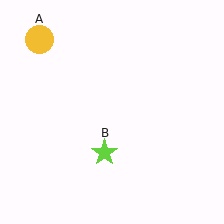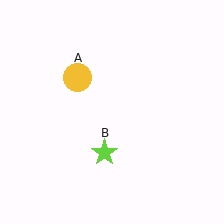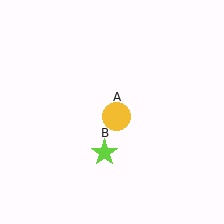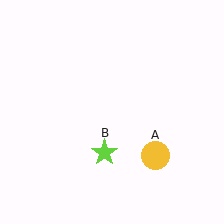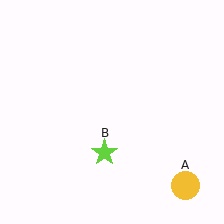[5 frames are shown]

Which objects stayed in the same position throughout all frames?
Lime star (object B) remained stationary.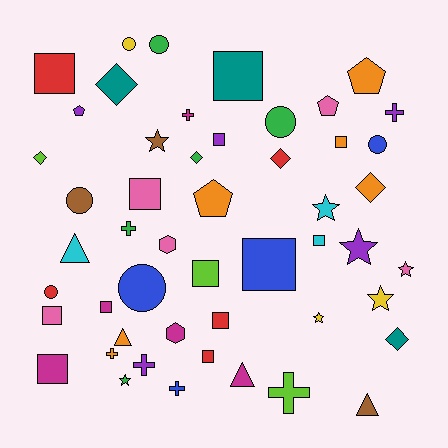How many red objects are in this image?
There are 5 red objects.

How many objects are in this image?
There are 50 objects.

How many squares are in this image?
There are 13 squares.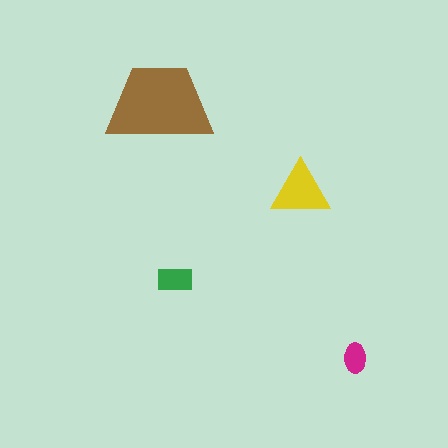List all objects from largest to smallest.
The brown trapezoid, the yellow triangle, the green rectangle, the magenta ellipse.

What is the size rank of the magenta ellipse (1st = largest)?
4th.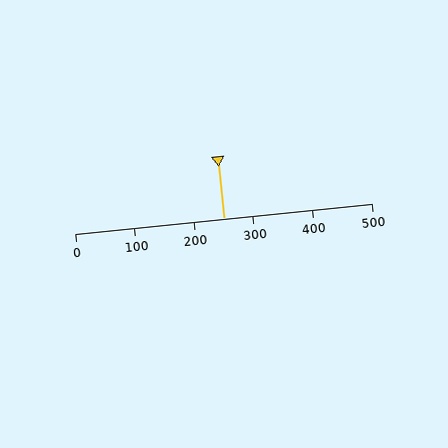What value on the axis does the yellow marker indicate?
The marker indicates approximately 250.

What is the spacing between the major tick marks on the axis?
The major ticks are spaced 100 apart.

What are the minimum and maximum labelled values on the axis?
The axis runs from 0 to 500.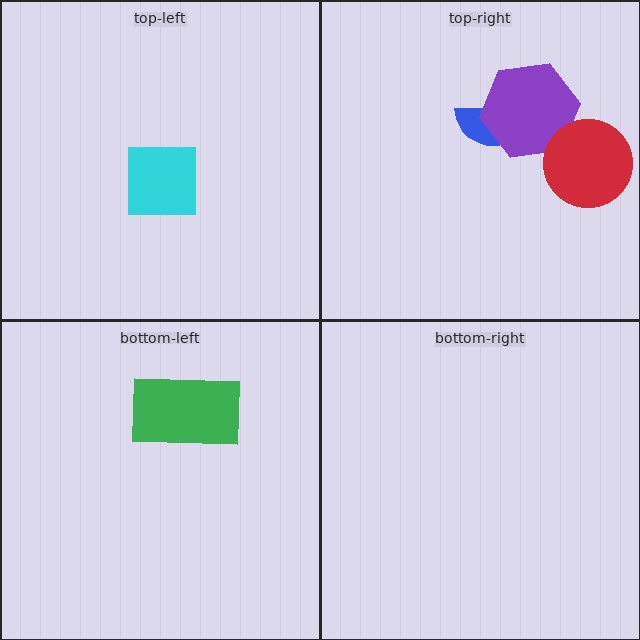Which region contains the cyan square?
The top-left region.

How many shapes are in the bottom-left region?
1.